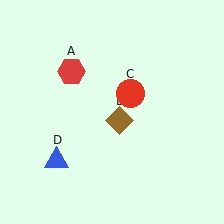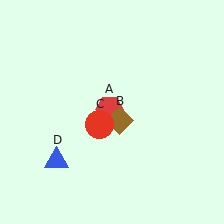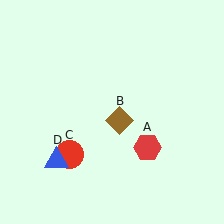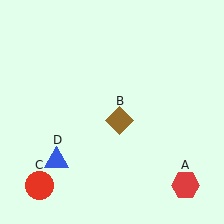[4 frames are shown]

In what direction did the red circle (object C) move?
The red circle (object C) moved down and to the left.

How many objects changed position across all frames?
2 objects changed position: red hexagon (object A), red circle (object C).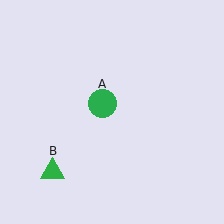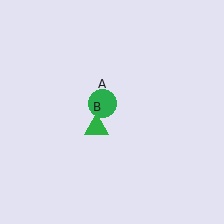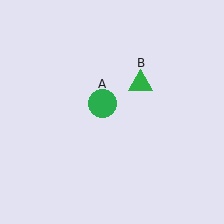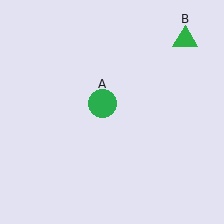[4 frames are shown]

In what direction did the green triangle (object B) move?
The green triangle (object B) moved up and to the right.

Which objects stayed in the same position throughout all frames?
Green circle (object A) remained stationary.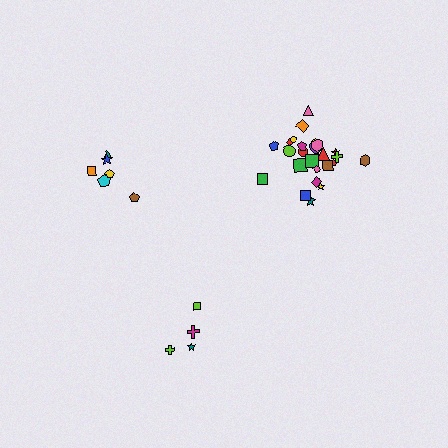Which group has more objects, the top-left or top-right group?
The top-right group.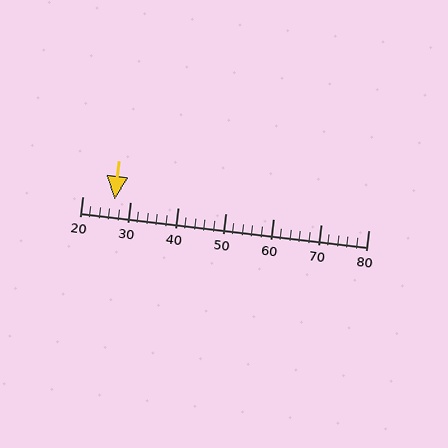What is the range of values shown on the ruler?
The ruler shows values from 20 to 80.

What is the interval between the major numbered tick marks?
The major tick marks are spaced 10 units apart.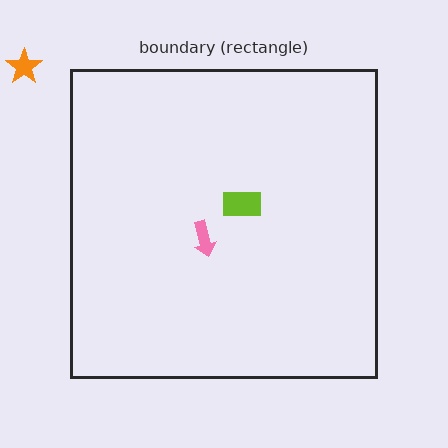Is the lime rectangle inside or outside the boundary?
Inside.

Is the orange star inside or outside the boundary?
Outside.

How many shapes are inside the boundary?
2 inside, 1 outside.